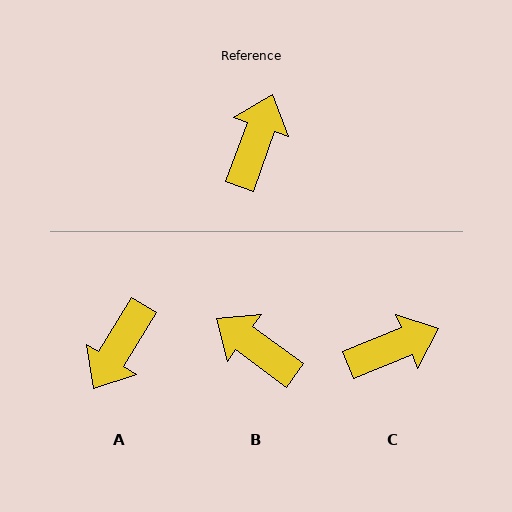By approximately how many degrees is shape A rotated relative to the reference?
Approximately 169 degrees counter-clockwise.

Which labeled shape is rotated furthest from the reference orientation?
A, about 169 degrees away.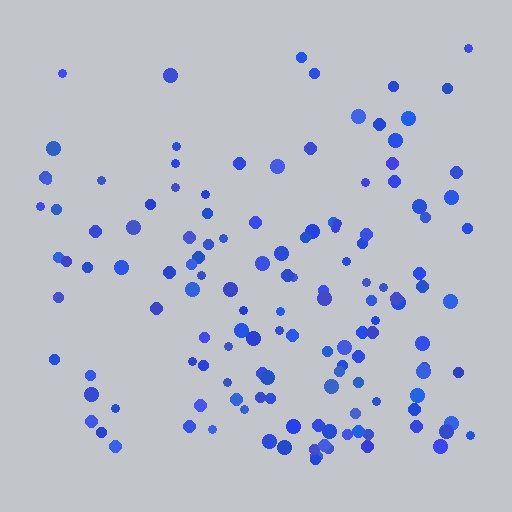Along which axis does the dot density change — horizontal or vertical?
Vertical.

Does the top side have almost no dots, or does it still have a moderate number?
Still a moderate number, just noticeably fewer than the bottom.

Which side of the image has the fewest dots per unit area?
The top.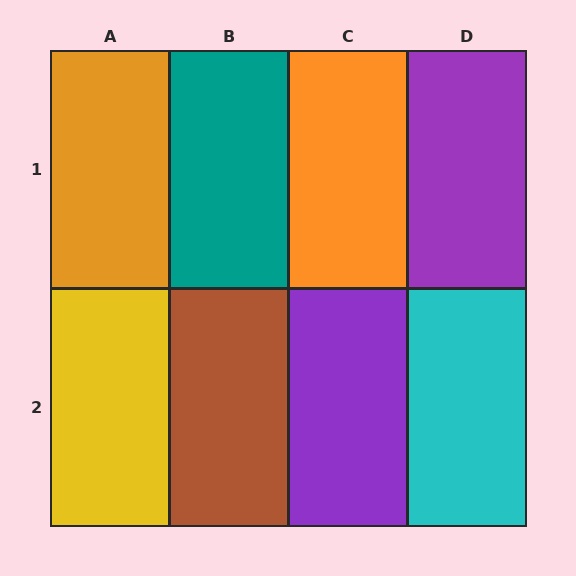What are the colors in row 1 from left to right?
Orange, teal, orange, purple.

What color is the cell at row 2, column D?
Cyan.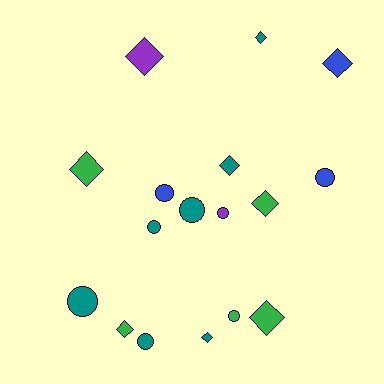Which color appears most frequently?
Teal, with 7 objects.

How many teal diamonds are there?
There are 3 teal diamonds.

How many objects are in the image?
There are 17 objects.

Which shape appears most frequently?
Diamond, with 9 objects.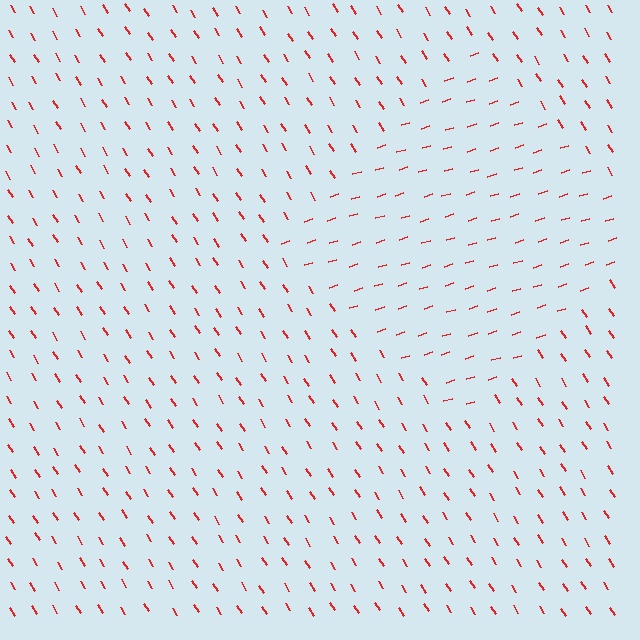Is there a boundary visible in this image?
Yes, there is a texture boundary formed by a change in line orientation.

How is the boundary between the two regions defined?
The boundary is defined purely by a change in line orientation (approximately 75 degrees difference). All lines are the same color and thickness.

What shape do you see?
I see a diamond.